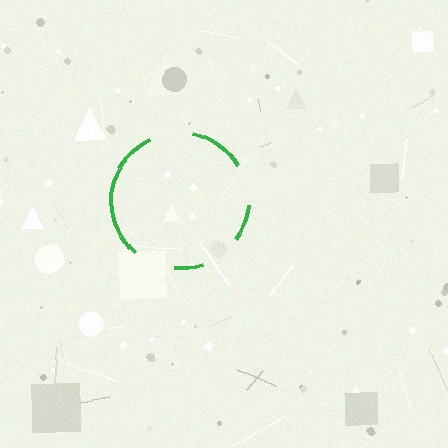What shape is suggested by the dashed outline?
The dashed outline suggests a circle.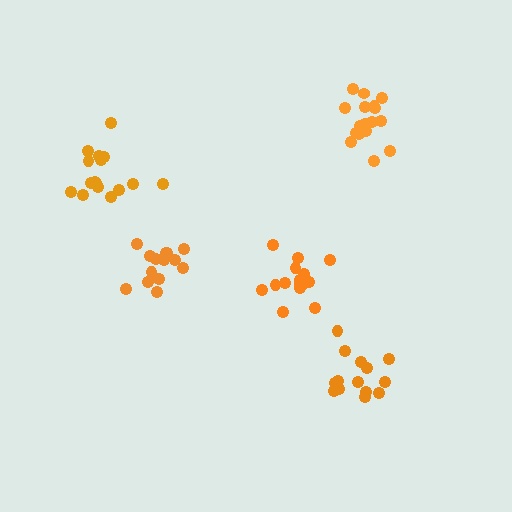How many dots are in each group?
Group 1: 17 dots, Group 2: 15 dots, Group 3: 14 dots, Group 4: 16 dots, Group 5: 16 dots (78 total).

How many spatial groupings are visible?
There are 5 spatial groupings.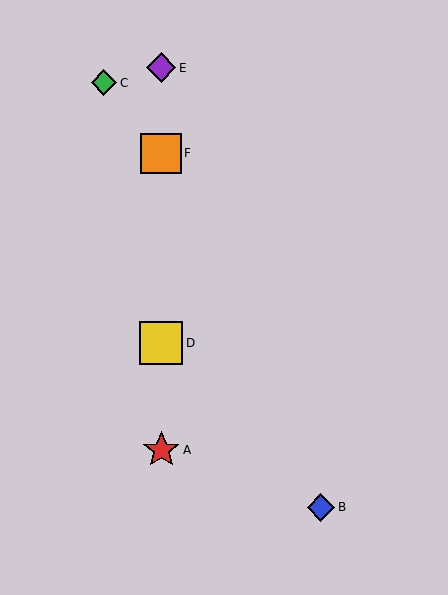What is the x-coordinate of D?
Object D is at x≈161.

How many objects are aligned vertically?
4 objects (A, D, E, F) are aligned vertically.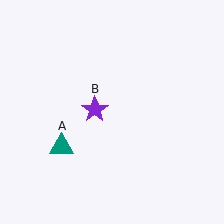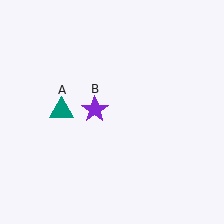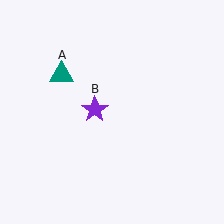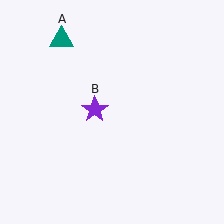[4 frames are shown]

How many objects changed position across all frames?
1 object changed position: teal triangle (object A).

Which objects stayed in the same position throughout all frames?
Purple star (object B) remained stationary.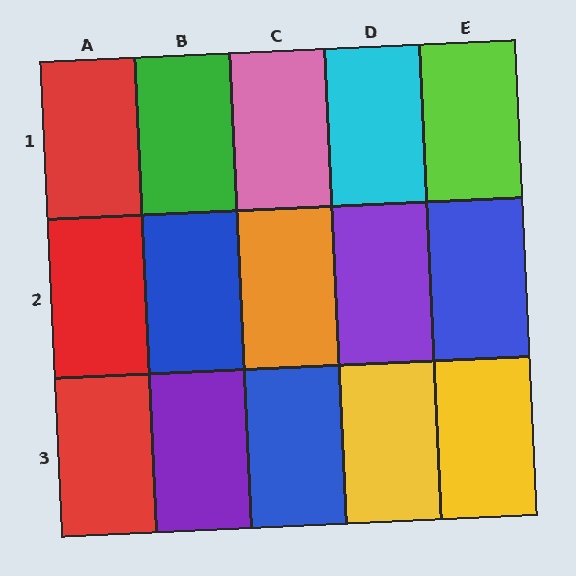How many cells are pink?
1 cell is pink.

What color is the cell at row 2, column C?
Orange.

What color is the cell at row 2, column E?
Blue.